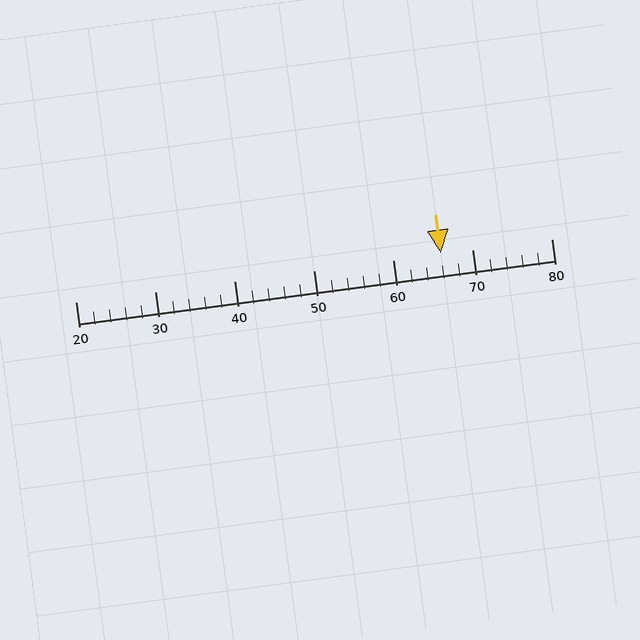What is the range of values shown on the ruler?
The ruler shows values from 20 to 80.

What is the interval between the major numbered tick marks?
The major tick marks are spaced 10 units apart.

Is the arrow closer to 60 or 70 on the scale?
The arrow is closer to 70.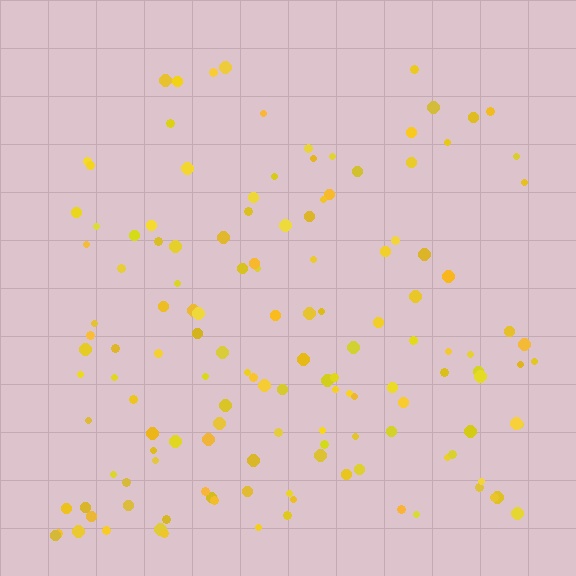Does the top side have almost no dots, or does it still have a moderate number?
Still a moderate number, just noticeably fewer than the bottom.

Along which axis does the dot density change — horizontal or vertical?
Vertical.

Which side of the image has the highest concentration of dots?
The bottom.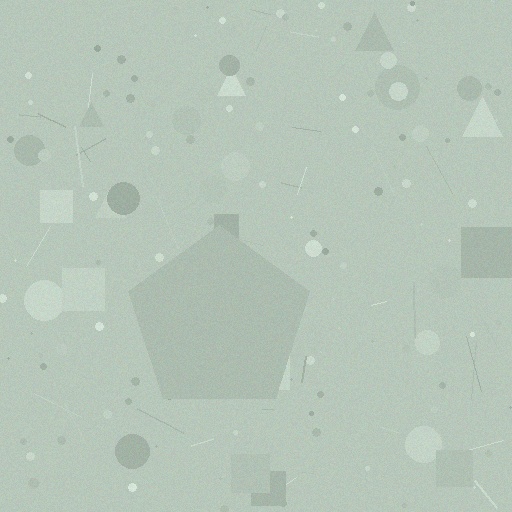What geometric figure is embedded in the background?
A pentagon is embedded in the background.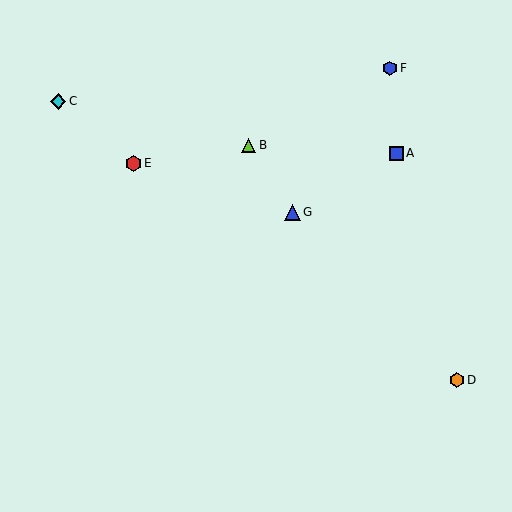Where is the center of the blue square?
The center of the blue square is at (397, 153).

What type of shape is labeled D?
Shape D is an orange hexagon.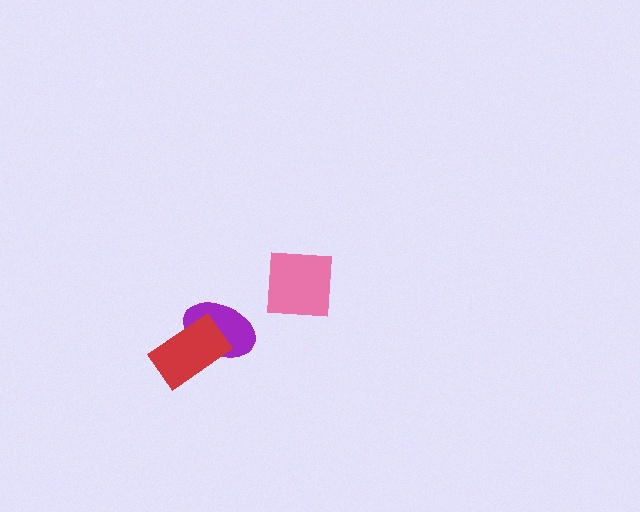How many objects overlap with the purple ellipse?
1 object overlaps with the purple ellipse.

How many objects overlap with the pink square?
0 objects overlap with the pink square.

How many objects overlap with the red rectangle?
1 object overlaps with the red rectangle.